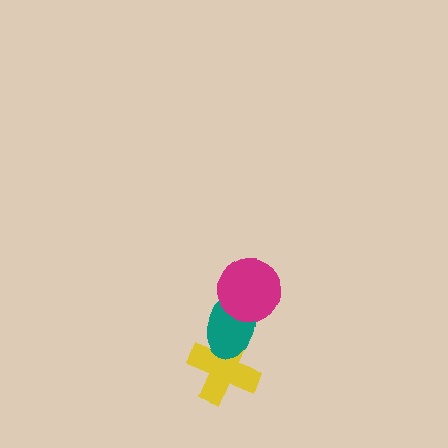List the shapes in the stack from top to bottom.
From top to bottom: the magenta circle, the teal ellipse, the yellow cross.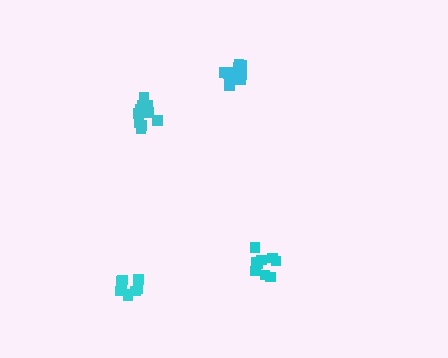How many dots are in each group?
Group 1: 13 dots, Group 2: 10 dots, Group 3: 9 dots, Group 4: 12 dots (44 total).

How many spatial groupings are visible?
There are 4 spatial groupings.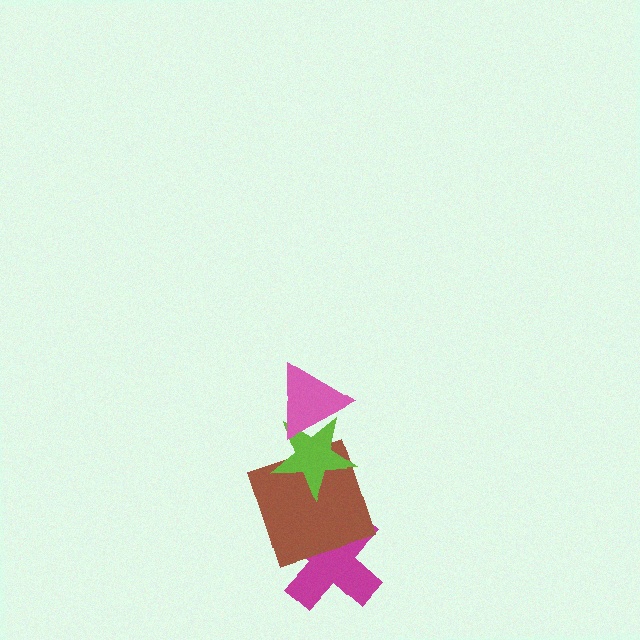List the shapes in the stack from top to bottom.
From top to bottom: the pink triangle, the lime star, the brown square, the magenta cross.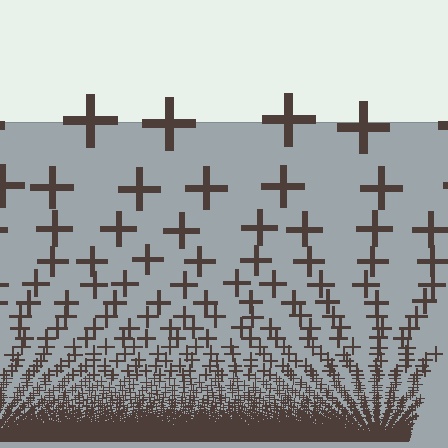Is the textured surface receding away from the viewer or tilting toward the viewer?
The surface appears to tilt toward the viewer. Texture elements get larger and sparser toward the top.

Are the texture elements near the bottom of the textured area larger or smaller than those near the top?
Smaller. The gradient is inverted — elements near the bottom are smaller and denser.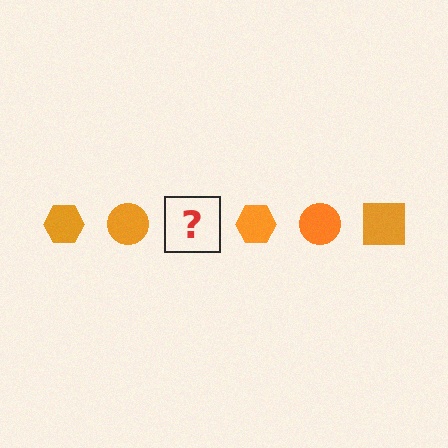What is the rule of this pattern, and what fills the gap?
The rule is that the pattern cycles through hexagon, circle, square shapes in orange. The gap should be filled with an orange square.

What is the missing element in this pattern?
The missing element is an orange square.